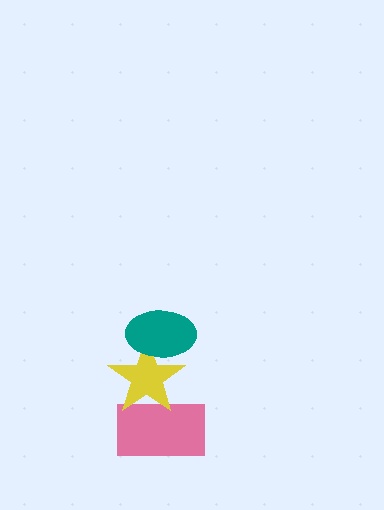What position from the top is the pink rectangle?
The pink rectangle is 3rd from the top.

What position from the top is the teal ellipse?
The teal ellipse is 1st from the top.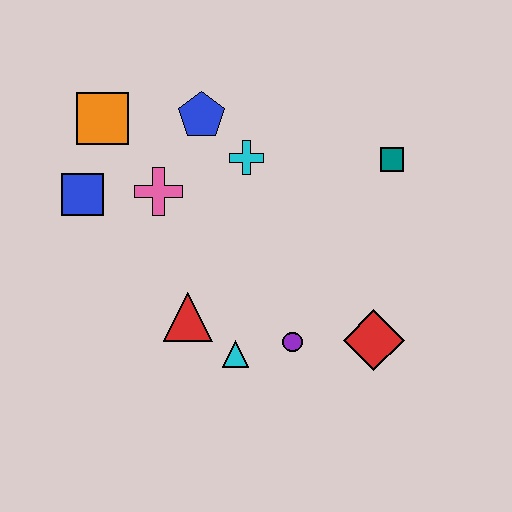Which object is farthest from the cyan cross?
The red diamond is farthest from the cyan cross.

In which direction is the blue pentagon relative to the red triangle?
The blue pentagon is above the red triangle.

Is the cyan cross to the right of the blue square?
Yes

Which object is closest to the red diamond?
The purple circle is closest to the red diamond.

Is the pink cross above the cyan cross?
No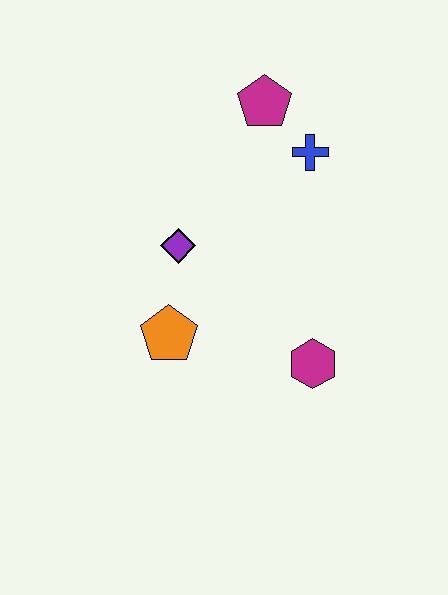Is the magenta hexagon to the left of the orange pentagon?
No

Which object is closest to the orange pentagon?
The purple diamond is closest to the orange pentagon.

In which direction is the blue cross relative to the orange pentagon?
The blue cross is above the orange pentagon.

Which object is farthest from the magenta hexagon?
The magenta pentagon is farthest from the magenta hexagon.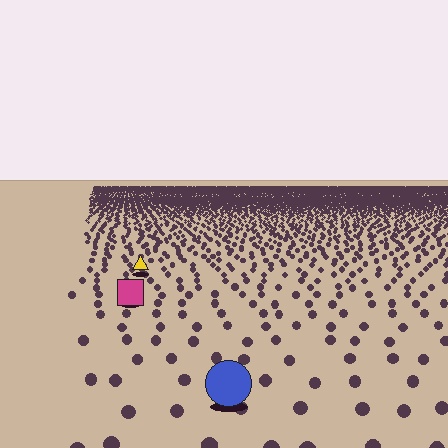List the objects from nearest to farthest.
From nearest to farthest: the blue circle, the magenta square, the yellow triangle.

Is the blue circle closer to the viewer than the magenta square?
Yes. The blue circle is closer — you can tell from the texture gradient: the ground texture is coarser near it.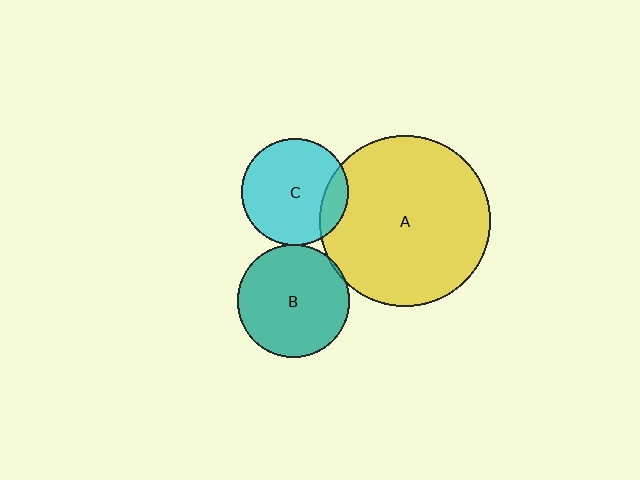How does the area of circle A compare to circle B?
Approximately 2.3 times.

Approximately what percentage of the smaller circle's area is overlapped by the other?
Approximately 5%.